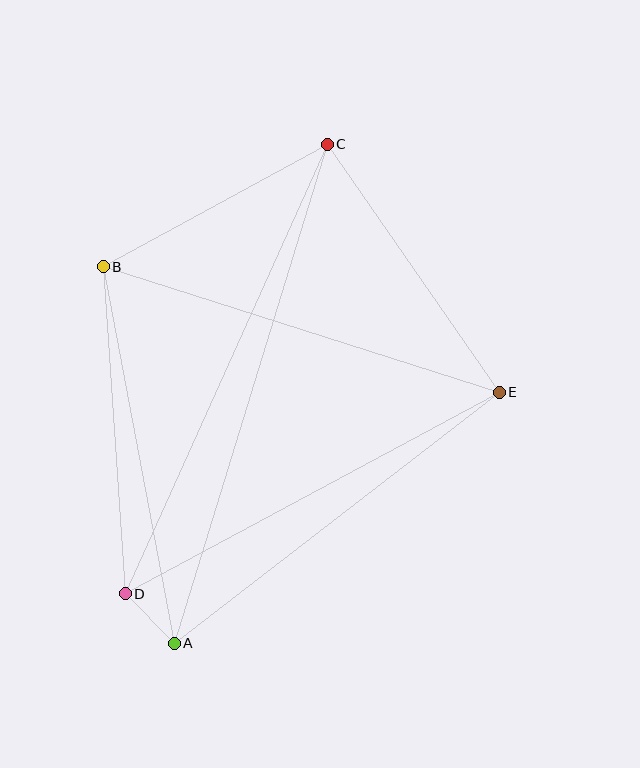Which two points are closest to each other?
Points A and D are closest to each other.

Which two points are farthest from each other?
Points A and C are farthest from each other.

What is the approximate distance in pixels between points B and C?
The distance between B and C is approximately 256 pixels.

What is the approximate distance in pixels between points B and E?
The distance between B and E is approximately 416 pixels.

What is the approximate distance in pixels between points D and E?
The distance between D and E is approximately 425 pixels.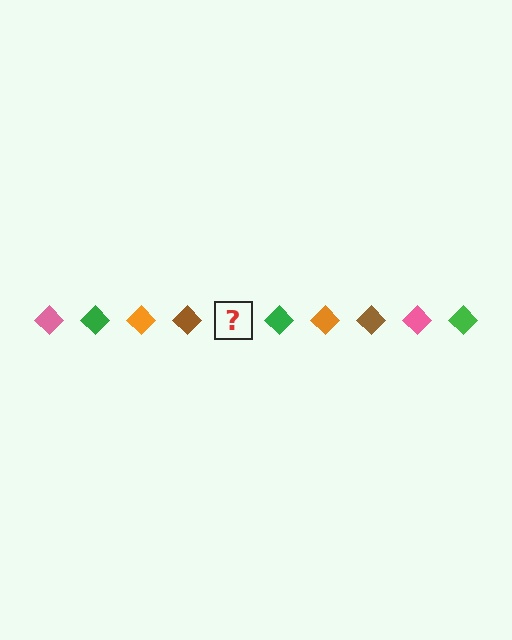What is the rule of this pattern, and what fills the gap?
The rule is that the pattern cycles through pink, green, orange, brown diamonds. The gap should be filled with a pink diamond.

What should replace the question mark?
The question mark should be replaced with a pink diamond.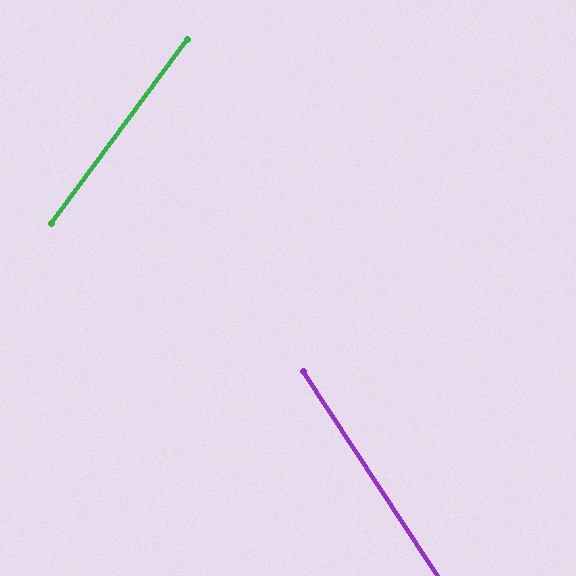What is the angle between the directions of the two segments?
Approximately 70 degrees.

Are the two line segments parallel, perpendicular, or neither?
Neither parallel nor perpendicular — they differ by about 70°.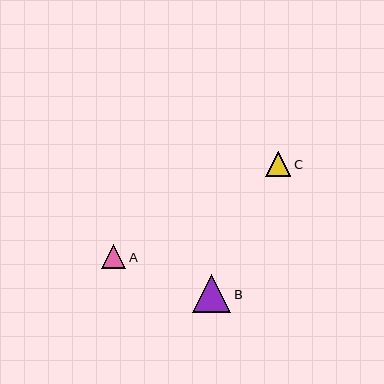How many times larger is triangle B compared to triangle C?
Triangle B is approximately 1.5 times the size of triangle C.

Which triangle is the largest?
Triangle B is the largest with a size of approximately 38 pixels.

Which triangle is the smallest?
Triangle A is the smallest with a size of approximately 24 pixels.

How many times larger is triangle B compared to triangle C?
Triangle B is approximately 1.5 times the size of triangle C.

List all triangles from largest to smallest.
From largest to smallest: B, C, A.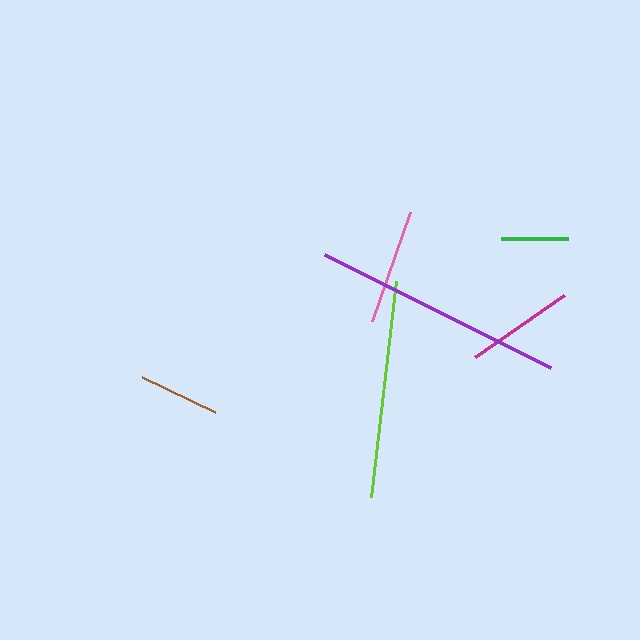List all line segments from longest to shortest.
From longest to shortest: purple, lime, pink, magenta, brown, green.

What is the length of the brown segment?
The brown segment is approximately 81 pixels long.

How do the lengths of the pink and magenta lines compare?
The pink and magenta lines are approximately the same length.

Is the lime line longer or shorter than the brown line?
The lime line is longer than the brown line.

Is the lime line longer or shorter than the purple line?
The purple line is longer than the lime line.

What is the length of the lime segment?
The lime segment is approximately 217 pixels long.